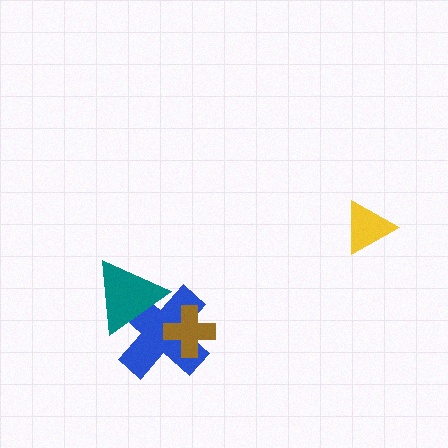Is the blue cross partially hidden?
Yes, it is partially covered by another shape.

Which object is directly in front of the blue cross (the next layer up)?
The brown cross is directly in front of the blue cross.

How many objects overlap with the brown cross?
1 object overlaps with the brown cross.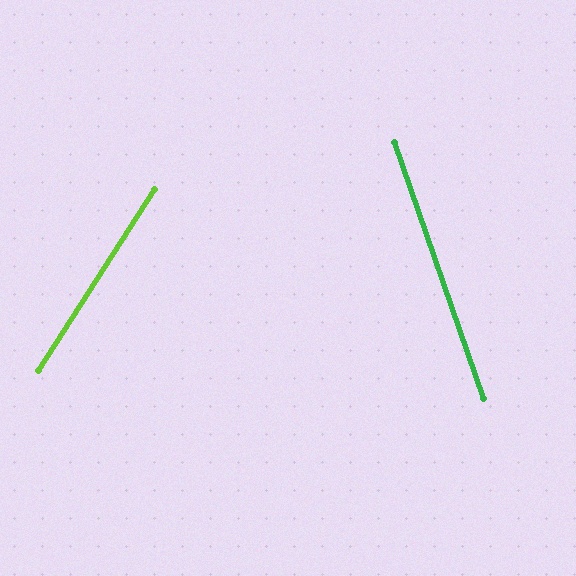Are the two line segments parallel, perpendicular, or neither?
Neither parallel nor perpendicular — they differ by about 52°.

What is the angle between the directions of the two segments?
Approximately 52 degrees.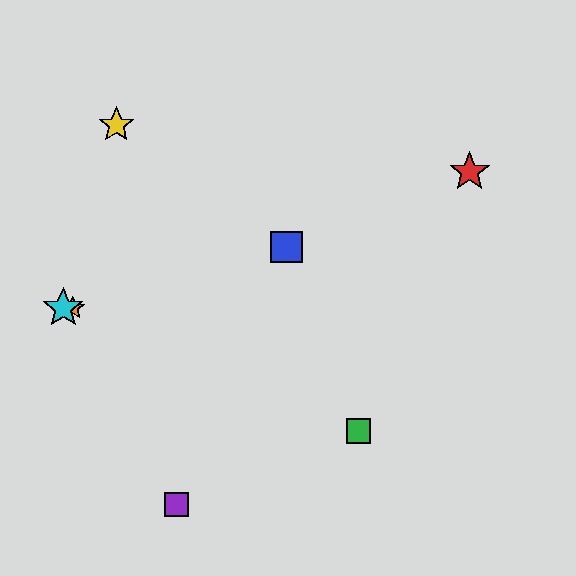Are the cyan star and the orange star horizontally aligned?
Yes, both are at y≈308.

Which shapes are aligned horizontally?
The orange star, the cyan star are aligned horizontally.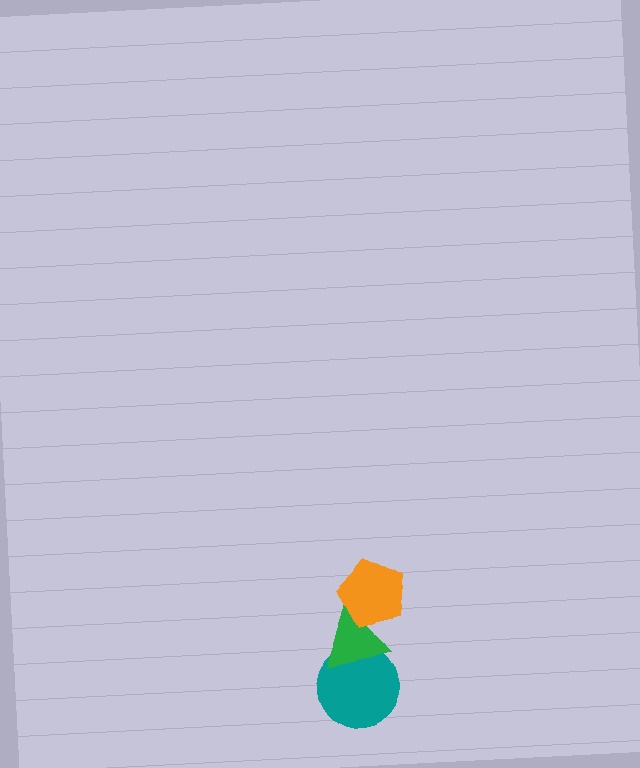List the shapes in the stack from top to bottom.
From top to bottom: the orange pentagon, the green triangle, the teal circle.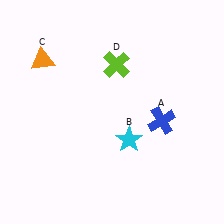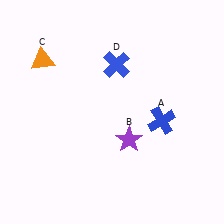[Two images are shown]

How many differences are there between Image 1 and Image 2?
There are 2 differences between the two images.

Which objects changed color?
B changed from cyan to purple. D changed from lime to blue.